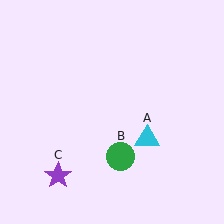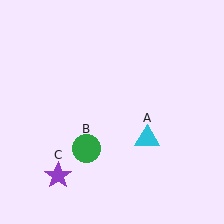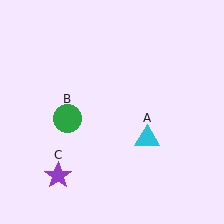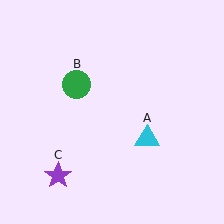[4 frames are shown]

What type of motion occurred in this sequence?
The green circle (object B) rotated clockwise around the center of the scene.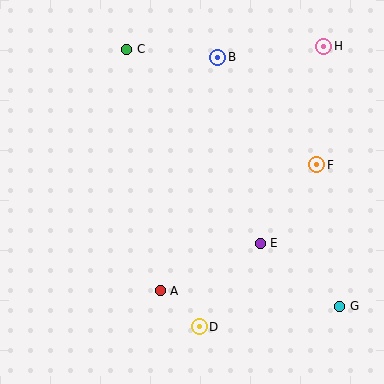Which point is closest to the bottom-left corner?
Point A is closest to the bottom-left corner.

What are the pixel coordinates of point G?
Point G is at (340, 306).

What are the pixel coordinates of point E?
Point E is at (260, 243).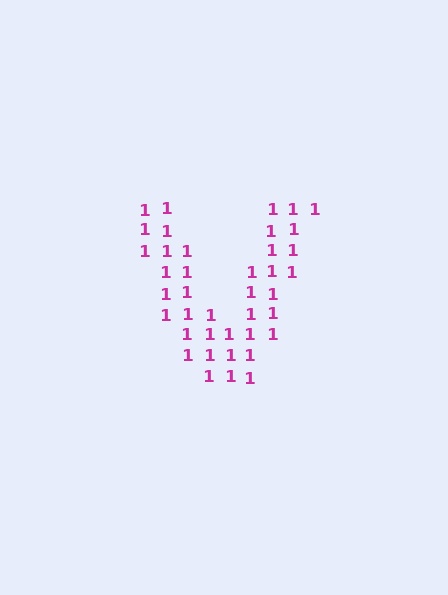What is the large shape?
The large shape is the letter V.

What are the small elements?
The small elements are digit 1's.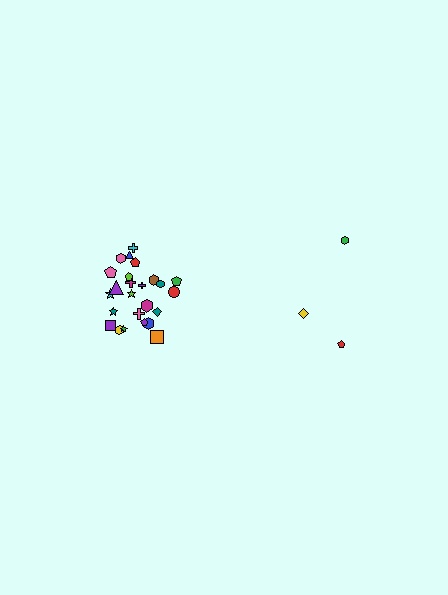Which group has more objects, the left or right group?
The left group.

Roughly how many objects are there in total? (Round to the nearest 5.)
Roughly 30 objects in total.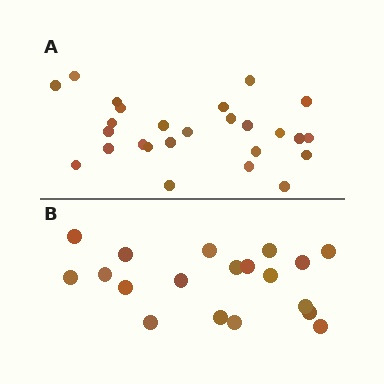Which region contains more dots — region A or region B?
Region A (the top region) has more dots.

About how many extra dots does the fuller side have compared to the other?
Region A has roughly 8 or so more dots than region B.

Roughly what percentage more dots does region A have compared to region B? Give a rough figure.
About 35% more.